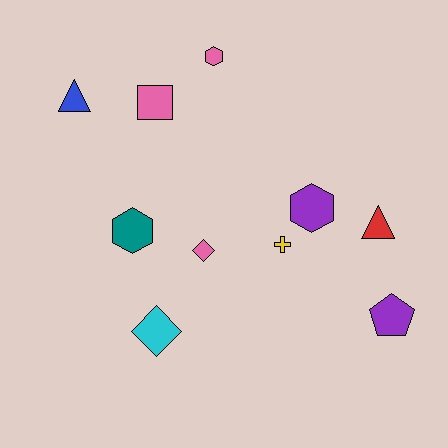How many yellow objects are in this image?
There is 1 yellow object.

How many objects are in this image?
There are 10 objects.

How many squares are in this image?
There is 1 square.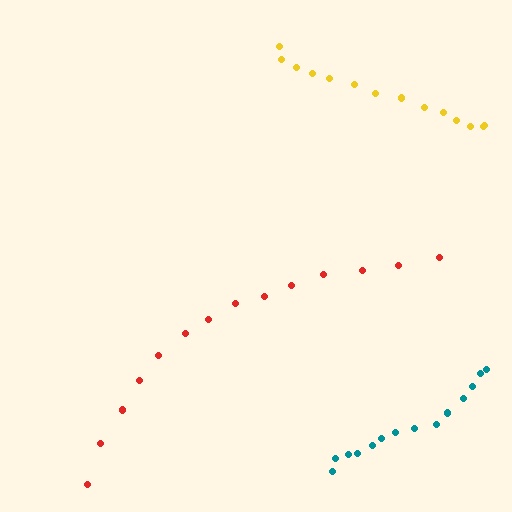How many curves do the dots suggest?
There are 3 distinct paths.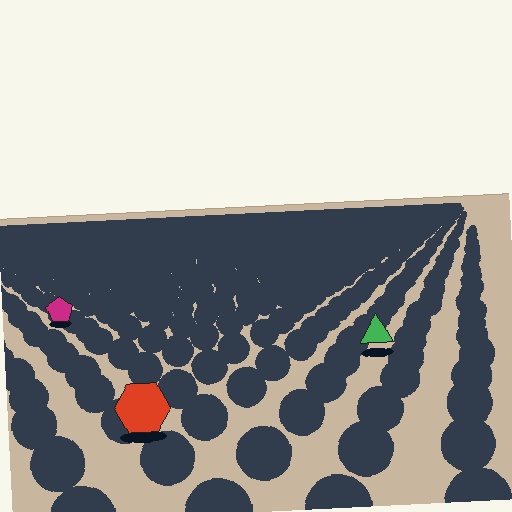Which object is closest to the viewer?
The red hexagon is closest. The texture marks near it are larger and more spread out.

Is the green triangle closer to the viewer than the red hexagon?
No. The red hexagon is closer — you can tell from the texture gradient: the ground texture is coarser near it.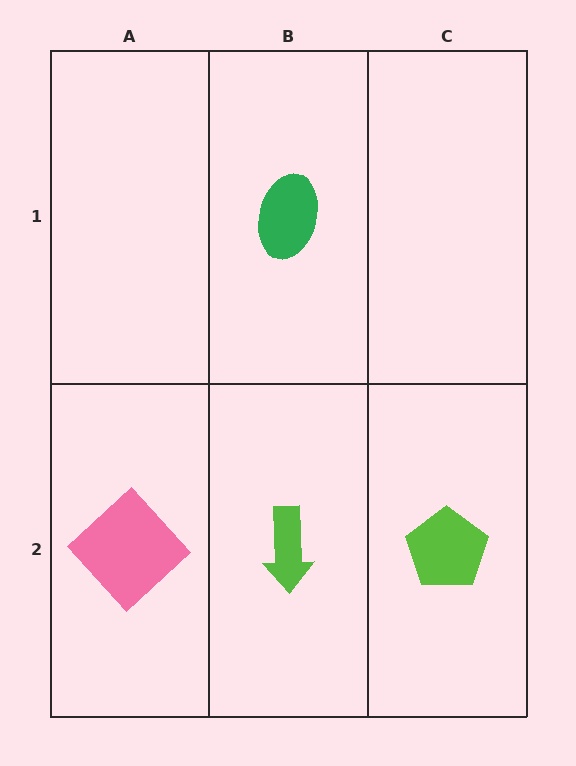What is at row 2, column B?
A lime arrow.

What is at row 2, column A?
A pink diamond.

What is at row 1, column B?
A green ellipse.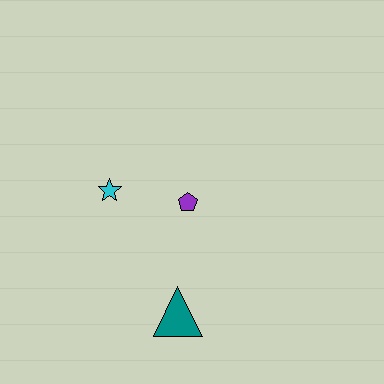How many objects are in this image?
There are 3 objects.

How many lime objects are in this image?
There are no lime objects.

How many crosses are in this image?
There are no crosses.